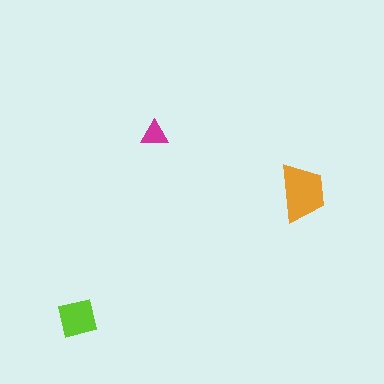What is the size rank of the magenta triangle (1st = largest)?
3rd.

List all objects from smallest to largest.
The magenta triangle, the lime square, the orange trapezoid.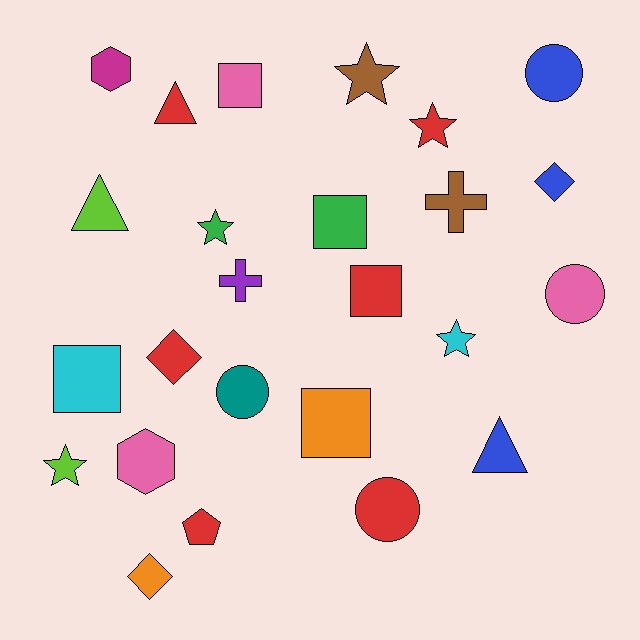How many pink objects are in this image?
There are 3 pink objects.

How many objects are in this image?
There are 25 objects.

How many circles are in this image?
There are 4 circles.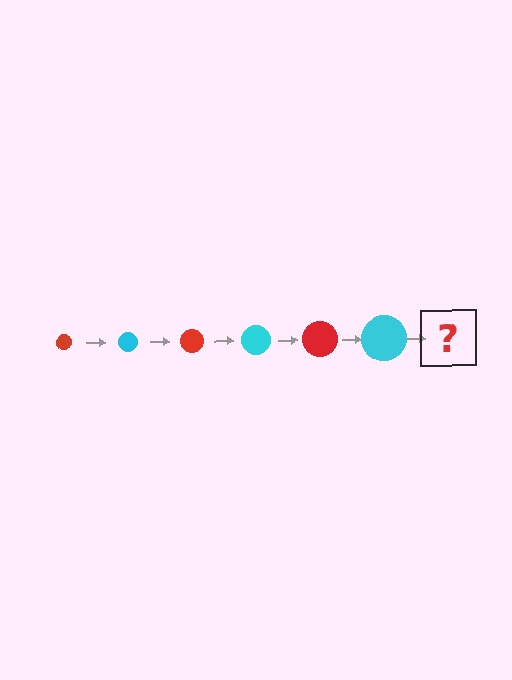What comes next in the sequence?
The next element should be a red circle, larger than the previous one.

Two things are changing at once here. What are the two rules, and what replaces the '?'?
The two rules are that the circle grows larger each step and the color cycles through red and cyan. The '?' should be a red circle, larger than the previous one.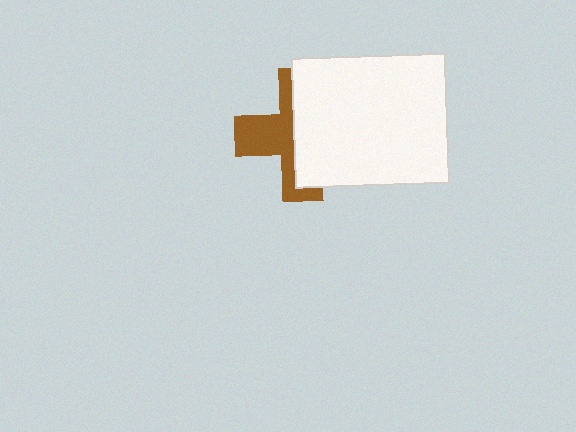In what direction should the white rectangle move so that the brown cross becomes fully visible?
The white rectangle should move right. That is the shortest direction to clear the overlap and leave the brown cross fully visible.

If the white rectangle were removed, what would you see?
You would see the complete brown cross.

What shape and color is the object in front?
The object in front is a white rectangle.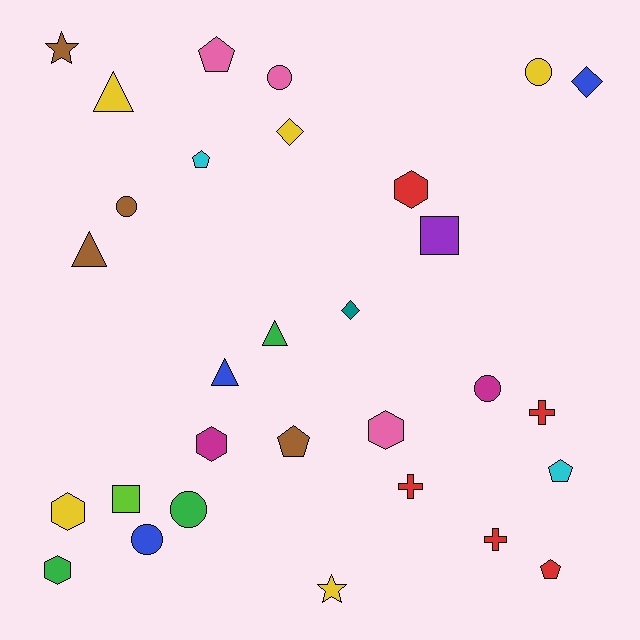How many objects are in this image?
There are 30 objects.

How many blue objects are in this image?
There are 3 blue objects.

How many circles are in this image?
There are 6 circles.